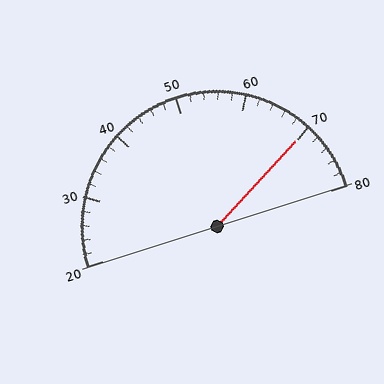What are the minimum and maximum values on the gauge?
The gauge ranges from 20 to 80.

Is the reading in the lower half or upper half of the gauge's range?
The reading is in the upper half of the range (20 to 80).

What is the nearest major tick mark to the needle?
The nearest major tick mark is 70.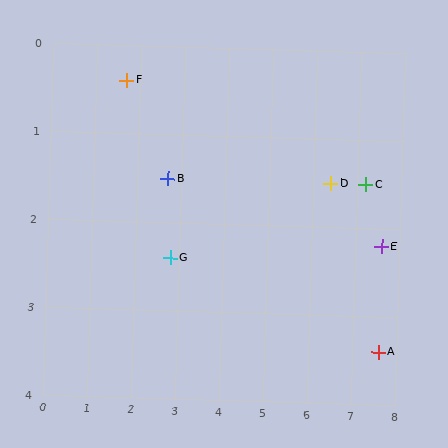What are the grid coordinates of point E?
Point E is at approximately (7.6, 2.2).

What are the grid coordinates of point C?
Point C is at approximately (7.2, 1.5).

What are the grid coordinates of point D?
Point D is at approximately (6.4, 1.5).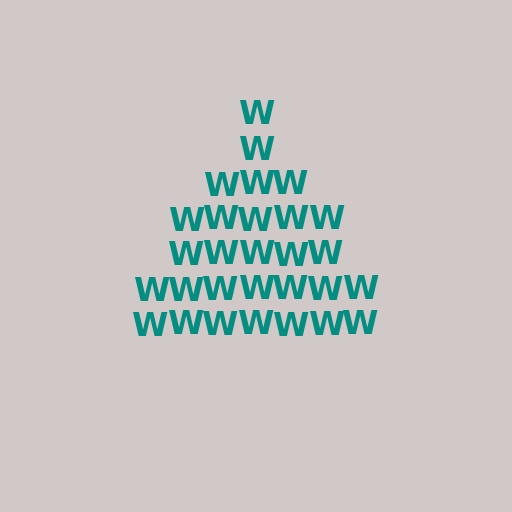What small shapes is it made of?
It is made of small letter W's.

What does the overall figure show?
The overall figure shows a triangle.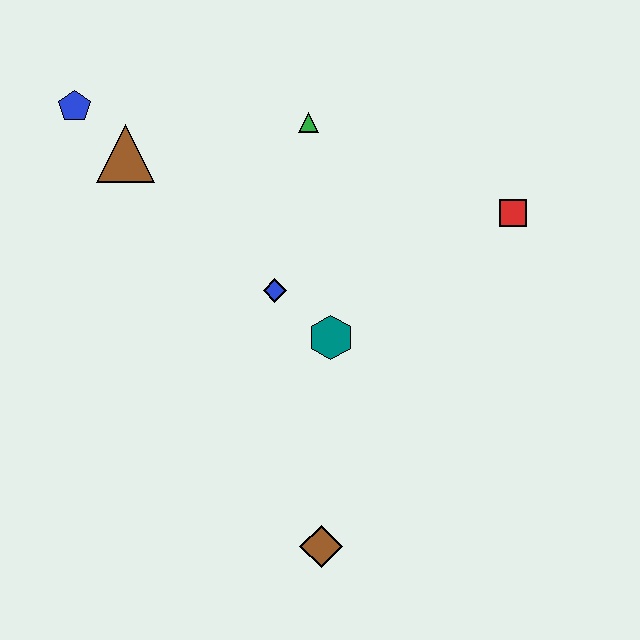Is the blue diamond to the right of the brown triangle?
Yes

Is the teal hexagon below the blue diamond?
Yes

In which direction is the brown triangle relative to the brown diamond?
The brown triangle is above the brown diamond.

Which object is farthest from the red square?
The blue pentagon is farthest from the red square.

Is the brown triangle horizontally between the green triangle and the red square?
No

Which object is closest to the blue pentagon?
The brown triangle is closest to the blue pentagon.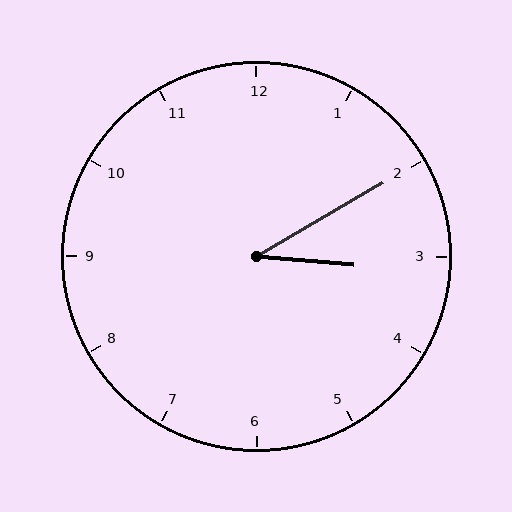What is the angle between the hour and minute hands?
Approximately 35 degrees.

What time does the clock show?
3:10.